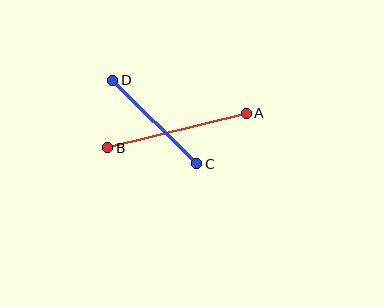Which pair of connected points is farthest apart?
Points A and B are farthest apart.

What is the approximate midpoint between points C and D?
The midpoint is at approximately (155, 122) pixels.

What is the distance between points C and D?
The distance is approximately 118 pixels.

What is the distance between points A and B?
The distance is approximately 143 pixels.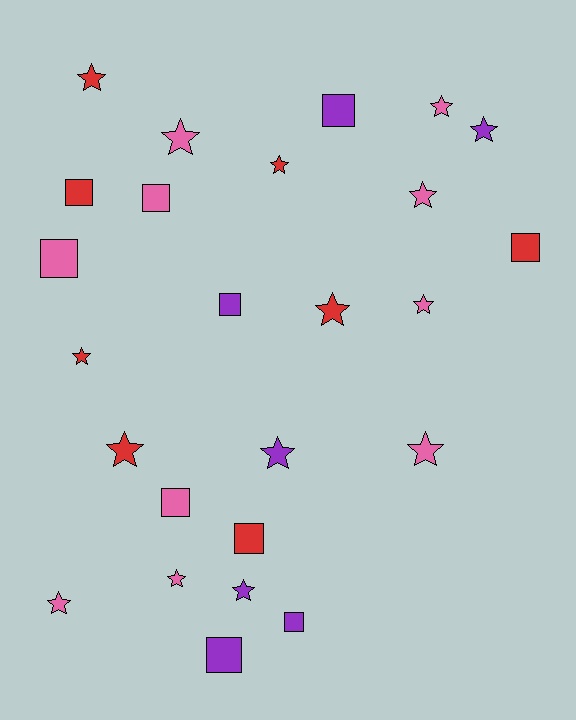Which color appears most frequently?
Pink, with 10 objects.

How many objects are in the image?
There are 25 objects.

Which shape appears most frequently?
Star, with 15 objects.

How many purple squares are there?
There are 4 purple squares.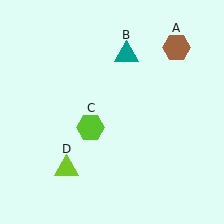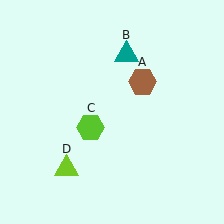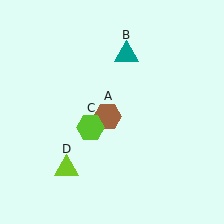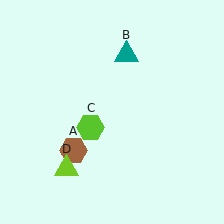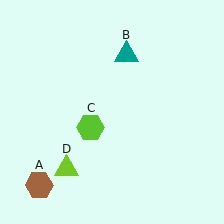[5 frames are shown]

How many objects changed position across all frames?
1 object changed position: brown hexagon (object A).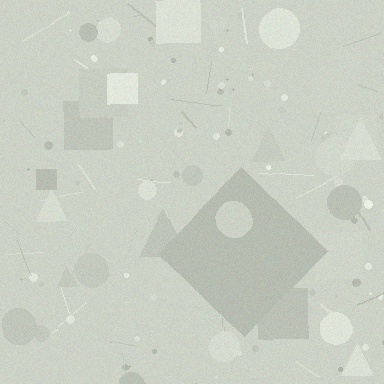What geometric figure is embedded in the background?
A diamond is embedded in the background.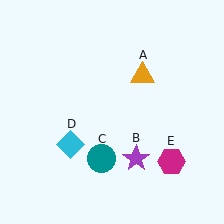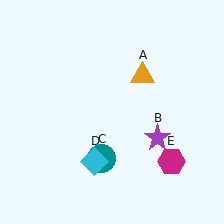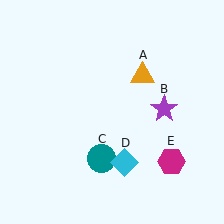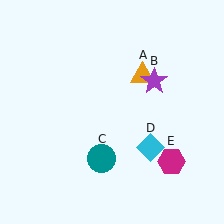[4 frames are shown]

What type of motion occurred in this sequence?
The purple star (object B), cyan diamond (object D) rotated counterclockwise around the center of the scene.